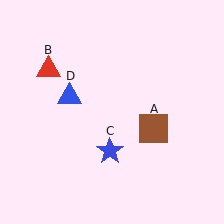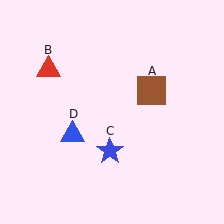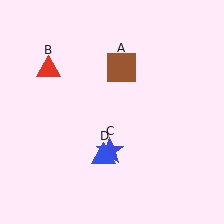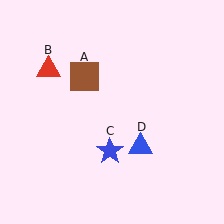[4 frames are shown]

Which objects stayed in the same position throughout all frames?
Red triangle (object B) and blue star (object C) remained stationary.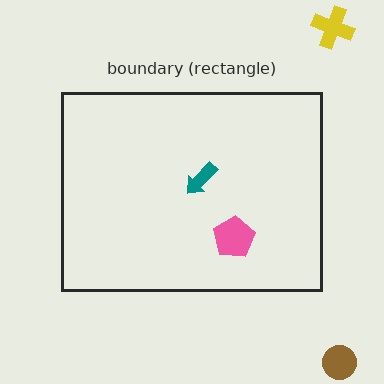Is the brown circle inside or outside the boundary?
Outside.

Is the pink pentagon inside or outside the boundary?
Inside.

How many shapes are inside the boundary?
2 inside, 2 outside.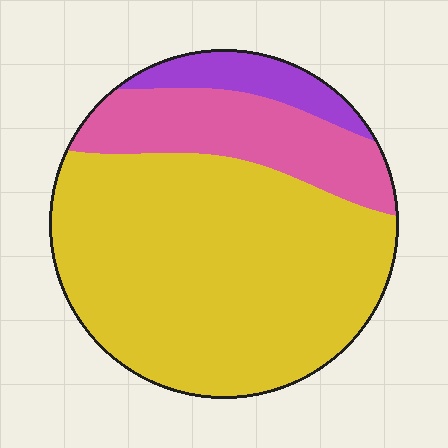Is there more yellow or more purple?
Yellow.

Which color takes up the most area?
Yellow, at roughly 70%.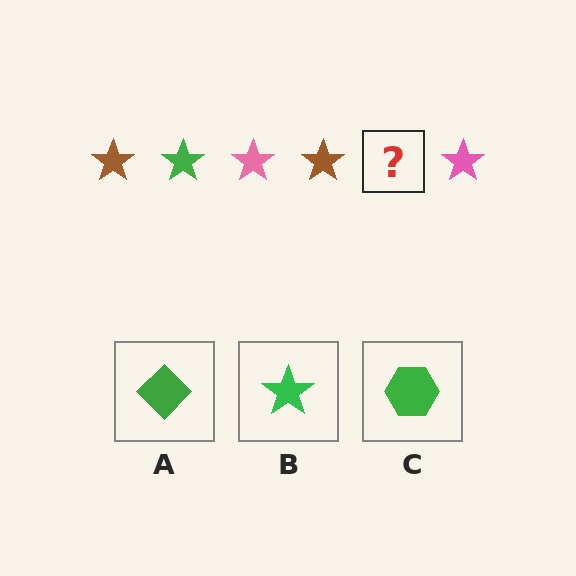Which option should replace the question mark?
Option B.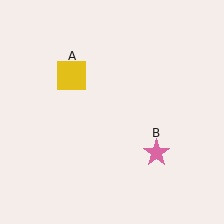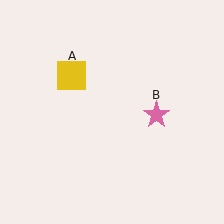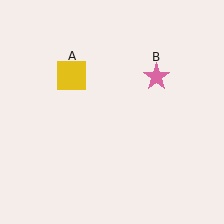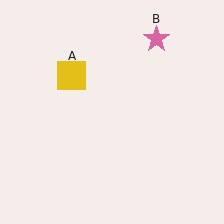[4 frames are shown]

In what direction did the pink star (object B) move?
The pink star (object B) moved up.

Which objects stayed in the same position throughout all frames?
Yellow square (object A) remained stationary.